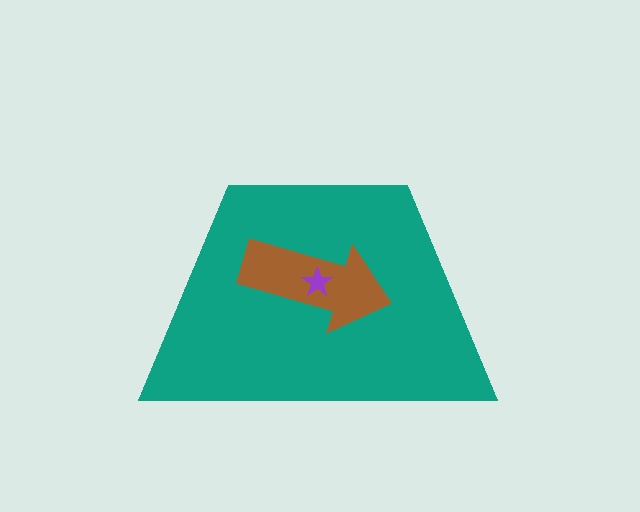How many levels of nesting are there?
3.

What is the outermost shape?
The teal trapezoid.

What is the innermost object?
The purple star.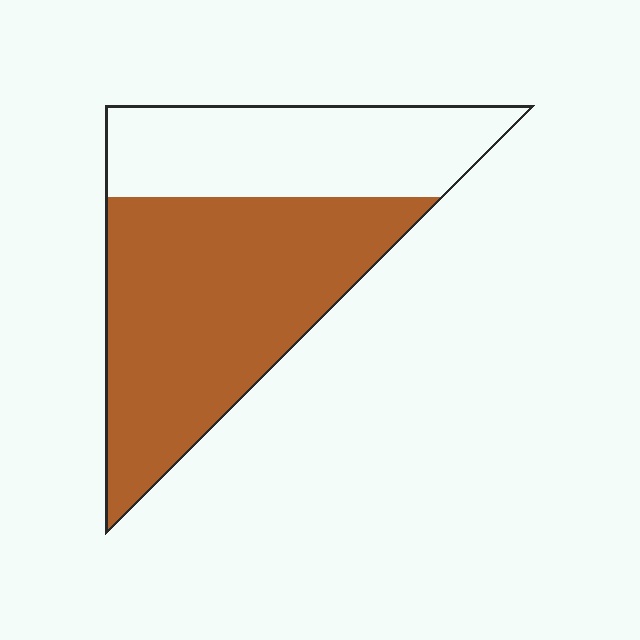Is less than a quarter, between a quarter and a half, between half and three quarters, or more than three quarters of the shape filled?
Between half and three quarters.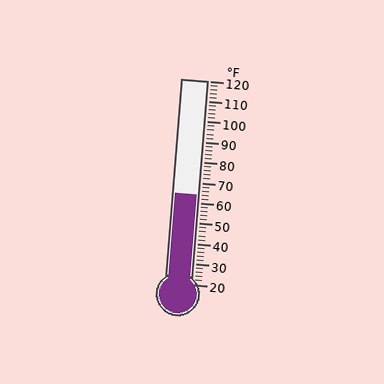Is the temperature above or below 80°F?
The temperature is below 80°F.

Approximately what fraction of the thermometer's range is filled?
The thermometer is filled to approximately 45% of its range.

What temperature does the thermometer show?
The thermometer shows approximately 64°F.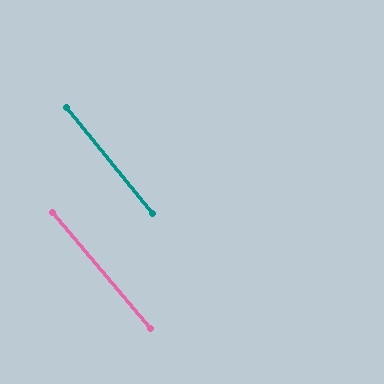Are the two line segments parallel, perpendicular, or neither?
Parallel — their directions differ by only 0.9°.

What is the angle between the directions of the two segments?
Approximately 1 degree.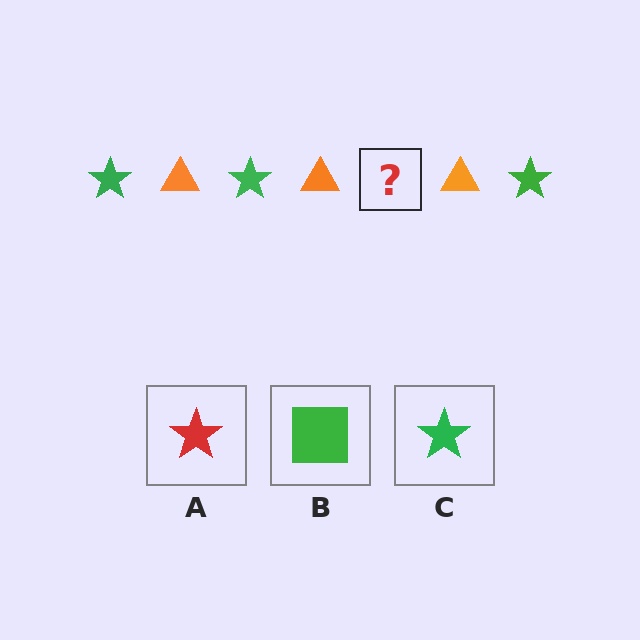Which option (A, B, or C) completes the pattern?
C.